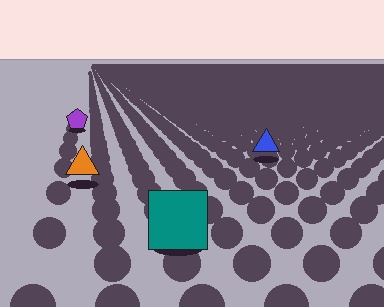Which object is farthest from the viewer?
The purple pentagon is farthest from the viewer. It appears smaller and the ground texture around it is denser.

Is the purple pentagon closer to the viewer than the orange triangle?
No. The orange triangle is closer — you can tell from the texture gradient: the ground texture is coarser near it.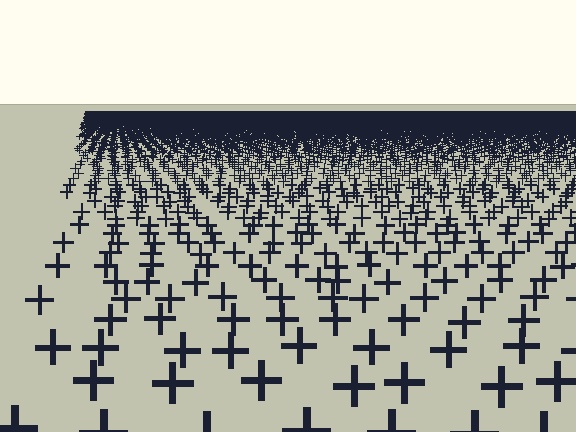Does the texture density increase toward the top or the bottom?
Density increases toward the top.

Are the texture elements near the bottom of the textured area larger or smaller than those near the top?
Larger. Near the bottom, elements are closer to the viewer and appear at a bigger on-screen size.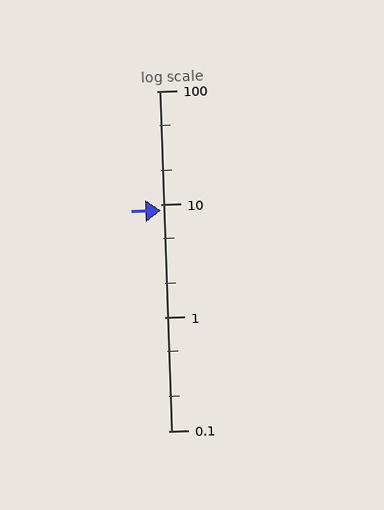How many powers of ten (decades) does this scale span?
The scale spans 3 decades, from 0.1 to 100.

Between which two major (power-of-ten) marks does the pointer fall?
The pointer is between 1 and 10.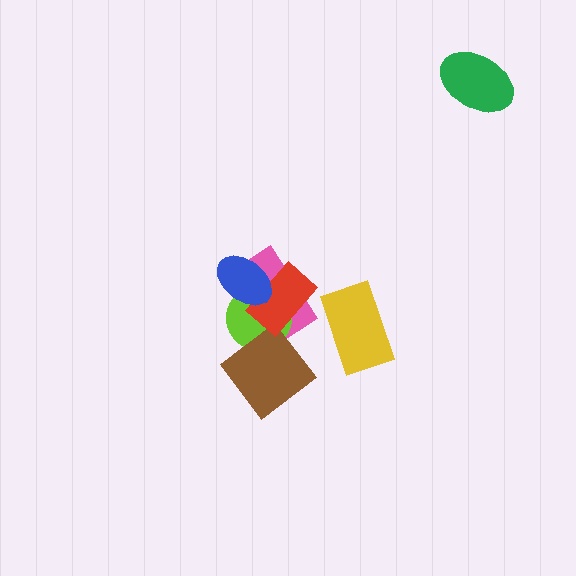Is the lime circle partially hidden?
Yes, it is partially covered by another shape.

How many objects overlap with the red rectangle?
3 objects overlap with the red rectangle.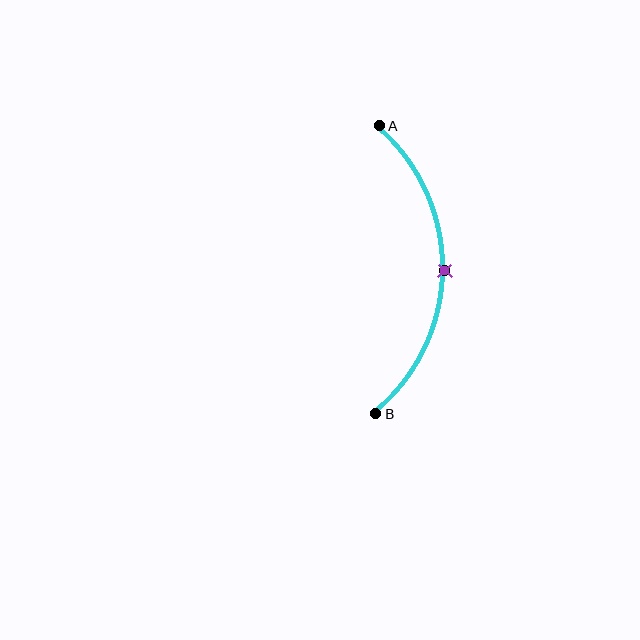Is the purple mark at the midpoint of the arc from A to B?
Yes. The purple mark lies on the arc at equal arc-length from both A and B — it is the arc midpoint.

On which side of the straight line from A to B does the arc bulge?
The arc bulges to the right of the straight line connecting A and B.